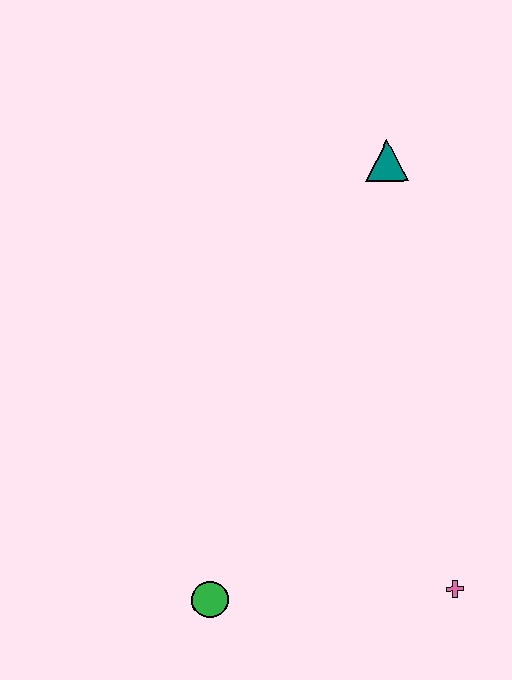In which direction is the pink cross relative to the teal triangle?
The pink cross is below the teal triangle.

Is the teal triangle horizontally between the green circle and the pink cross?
Yes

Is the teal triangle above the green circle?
Yes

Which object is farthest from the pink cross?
The teal triangle is farthest from the pink cross.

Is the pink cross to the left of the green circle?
No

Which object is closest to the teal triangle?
The pink cross is closest to the teal triangle.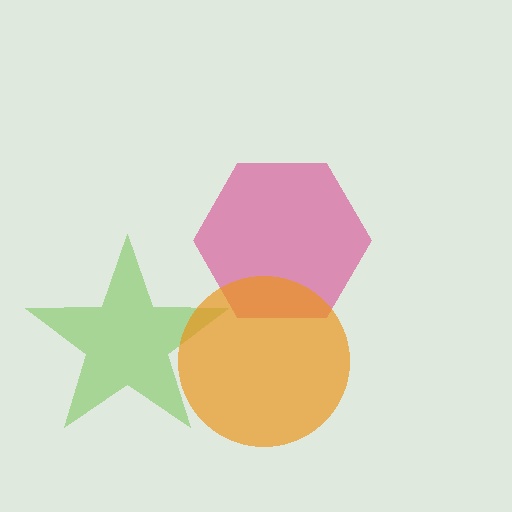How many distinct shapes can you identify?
There are 3 distinct shapes: a lime star, a pink hexagon, an orange circle.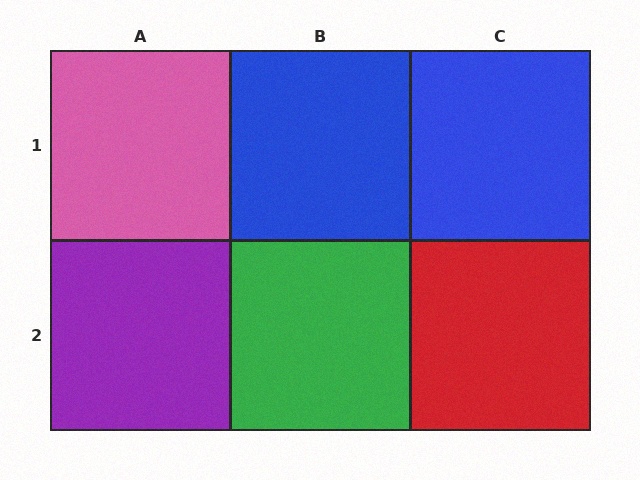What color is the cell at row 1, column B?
Blue.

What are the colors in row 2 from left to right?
Purple, green, red.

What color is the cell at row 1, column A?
Pink.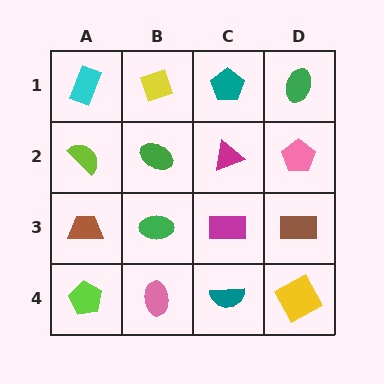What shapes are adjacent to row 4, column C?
A magenta rectangle (row 3, column C), a pink ellipse (row 4, column B), a yellow square (row 4, column D).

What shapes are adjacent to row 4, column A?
A brown trapezoid (row 3, column A), a pink ellipse (row 4, column B).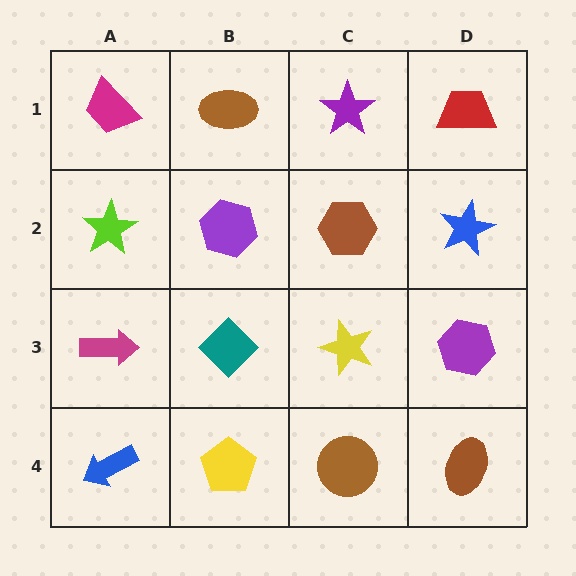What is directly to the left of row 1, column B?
A magenta trapezoid.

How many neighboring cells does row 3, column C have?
4.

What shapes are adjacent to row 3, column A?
A lime star (row 2, column A), a blue arrow (row 4, column A), a teal diamond (row 3, column B).